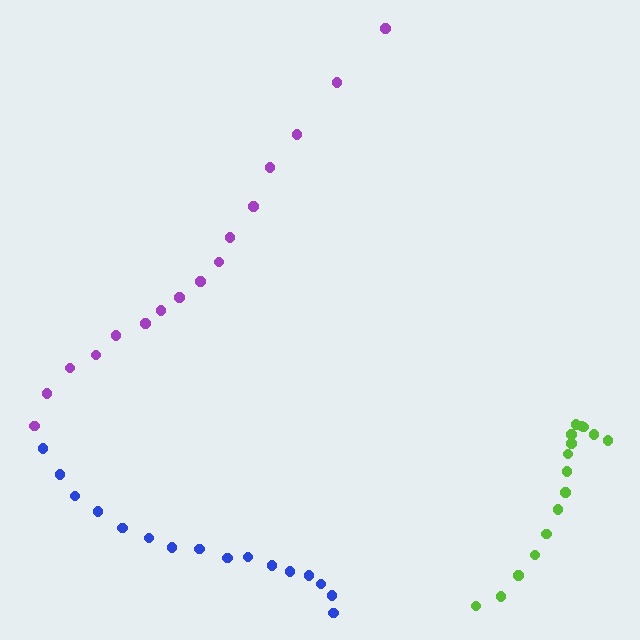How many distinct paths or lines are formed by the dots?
There are 3 distinct paths.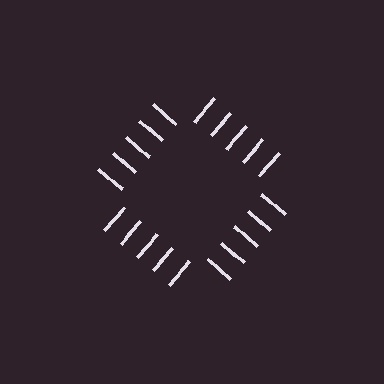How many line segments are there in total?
20 — 5 along each of the 4 edges.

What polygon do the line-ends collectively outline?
An illusory square — the line segments terminate on its edges but no continuous stroke is drawn.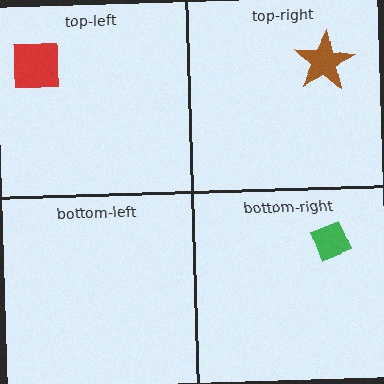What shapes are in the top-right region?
The brown star.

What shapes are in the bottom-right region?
The green diamond.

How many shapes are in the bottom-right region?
1.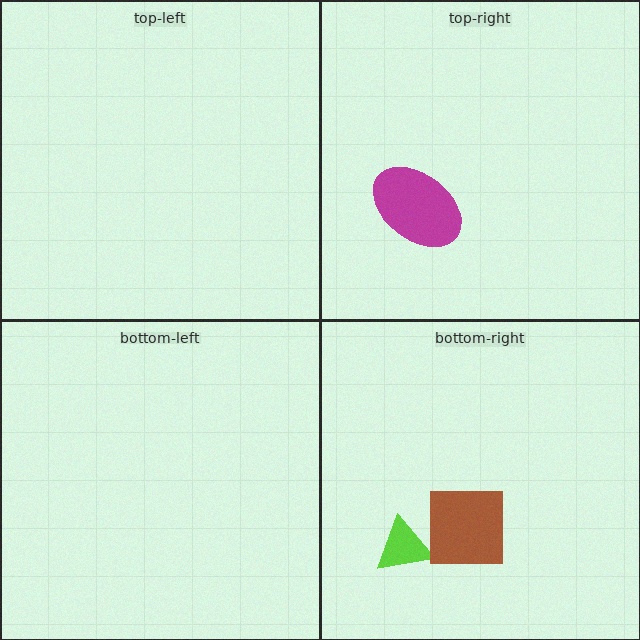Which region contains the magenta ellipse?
The top-right region.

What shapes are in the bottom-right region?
The lime triangle, the brown square.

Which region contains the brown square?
The bottom-right region.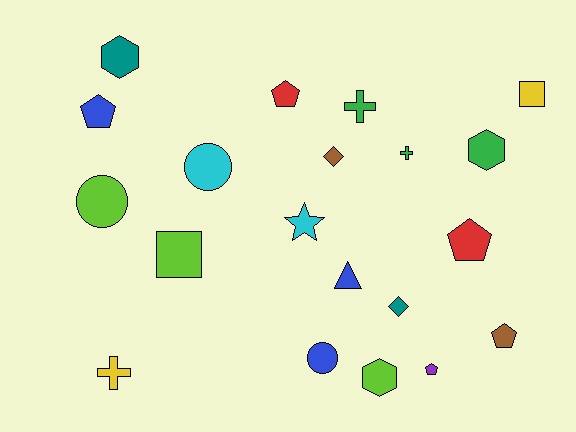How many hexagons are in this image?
There are 3 hexagons.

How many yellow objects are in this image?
There are 2 yellow objects.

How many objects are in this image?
There are 20 objects.